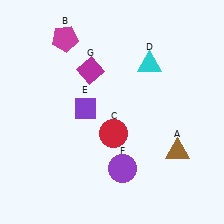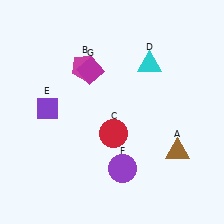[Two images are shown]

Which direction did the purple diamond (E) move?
The purple diamond (E) moved left.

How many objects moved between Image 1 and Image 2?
2 objects moved between the two images.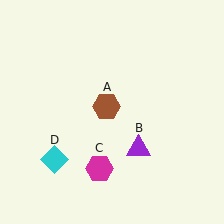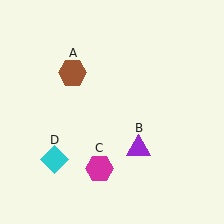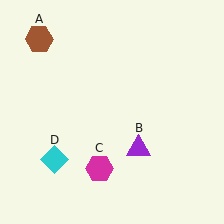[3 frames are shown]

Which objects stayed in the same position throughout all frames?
Purple triangle (object B) and magenta hexagon (object C) and cyan diamond (object D) remained stationary.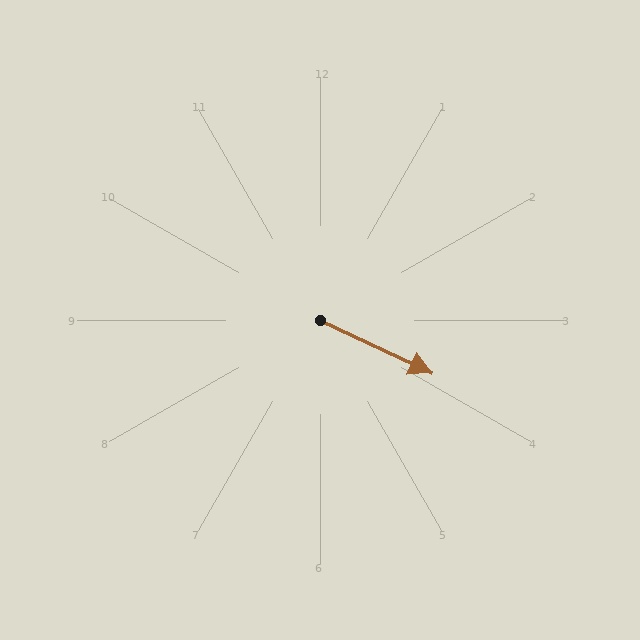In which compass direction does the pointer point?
Southeast.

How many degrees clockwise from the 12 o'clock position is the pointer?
Approximately 115 degrees.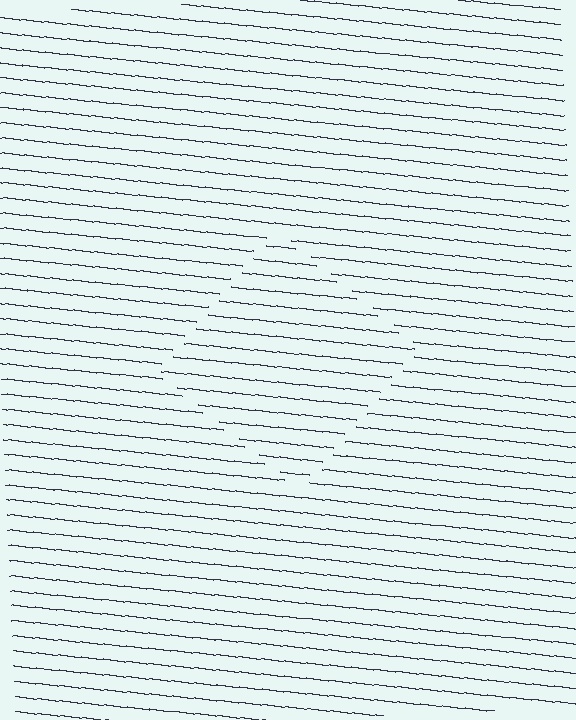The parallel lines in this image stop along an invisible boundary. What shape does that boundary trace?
An illusory square. The interior of the shape contains the same grating, shifted by half a period — the contour is defined by the phase discontinuity where line-ends from the inner and outer gratings abut.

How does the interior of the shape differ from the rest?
The interior of the shape contains the same grating, shifted by half a period — the contour is defined by the phase discontinuity where line-ends from the inner and outer gratings abut.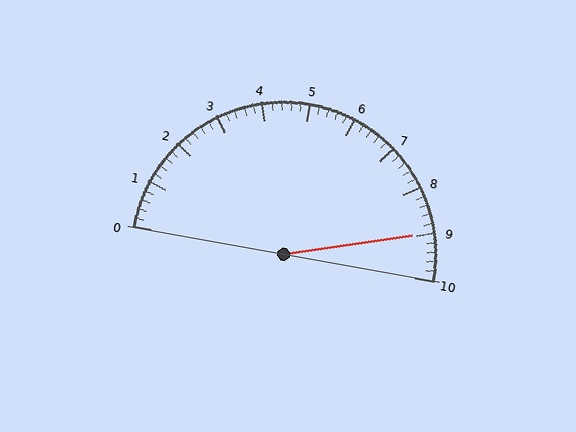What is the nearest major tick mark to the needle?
The nearest major tick mark is 9.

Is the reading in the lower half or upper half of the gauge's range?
The reading is in the upper half of the range (0 to 10).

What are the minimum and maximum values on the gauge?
The gauge ranges from 0 to 10.